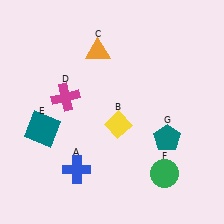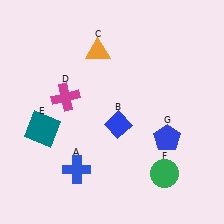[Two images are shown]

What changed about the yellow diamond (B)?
In Image 1, B is yellow. In Image 2, it changed to blue.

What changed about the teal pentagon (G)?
In Image 1, G is teal. In Image 2, it changed to blue.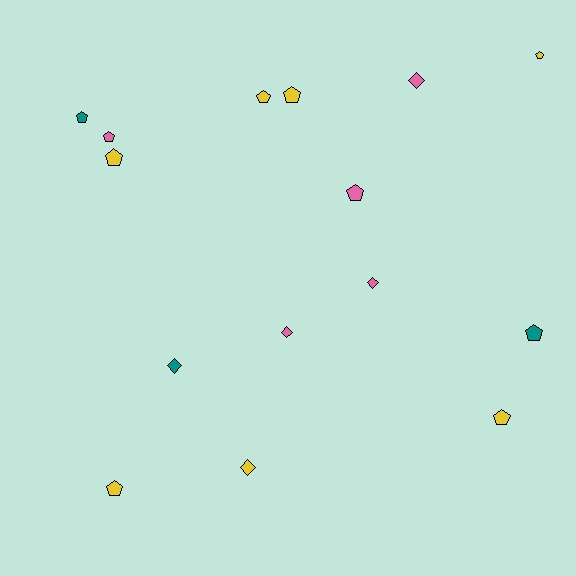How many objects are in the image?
There are 15 objects.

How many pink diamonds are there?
There are 3 pink diamonds.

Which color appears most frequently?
Yellow, with 7 objects.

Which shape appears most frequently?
Pentagon, with 10 objects.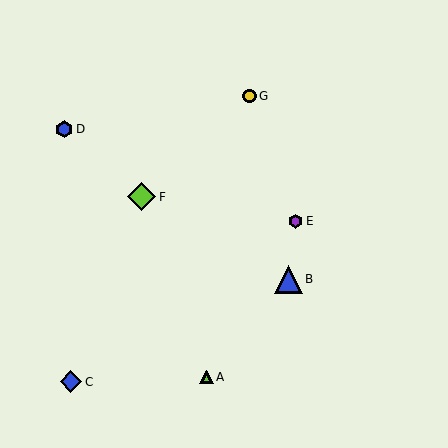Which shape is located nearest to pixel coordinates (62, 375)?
The blue diamond (labeled C) at (71, 382) is nearest to that location.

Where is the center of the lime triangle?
The center of the lime triangle is at (207, 377).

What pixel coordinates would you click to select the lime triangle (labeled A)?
Click at (207, 377) to select the lime triangle A.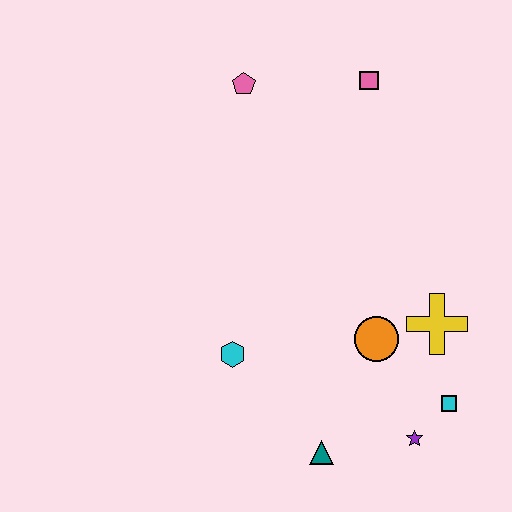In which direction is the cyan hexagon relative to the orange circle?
The cyan hexagon is to the left of the orange circle.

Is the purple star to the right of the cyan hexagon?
Yes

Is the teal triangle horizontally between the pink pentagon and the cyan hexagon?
No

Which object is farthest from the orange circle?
The pink pentagon is farthest from the orange circle.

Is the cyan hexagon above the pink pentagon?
No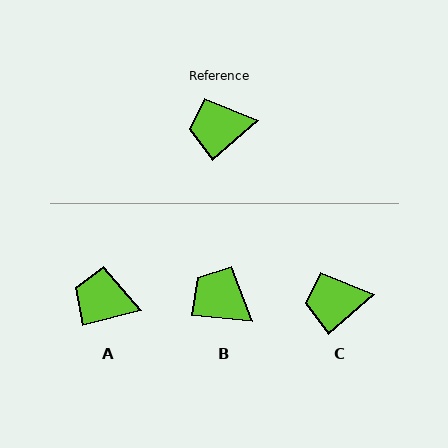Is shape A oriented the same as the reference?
No, it is off by about 27 degrees.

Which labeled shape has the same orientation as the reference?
C.